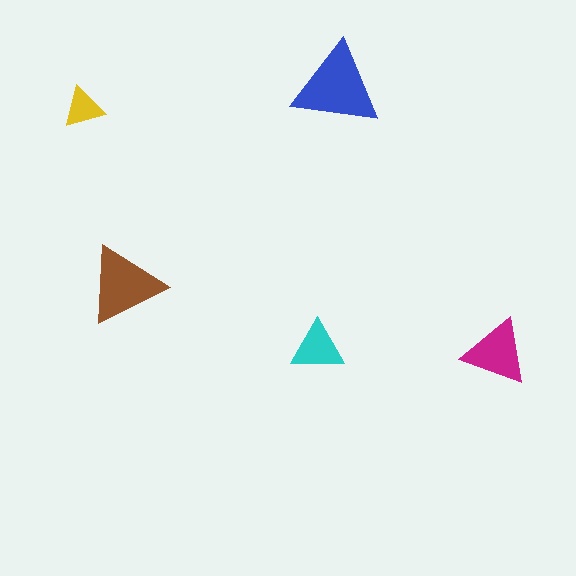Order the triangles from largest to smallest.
the blue one, the brown one, the magenta one, the cyan one, the yellow one.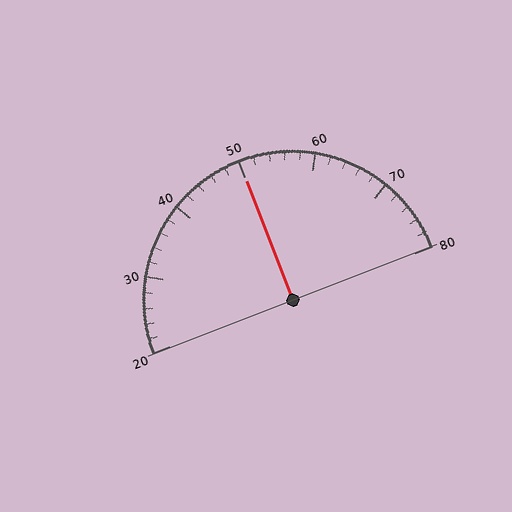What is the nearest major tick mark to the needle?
The nearest major tick mark is 50.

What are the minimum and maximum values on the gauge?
The gauge ranges from 20 to 80.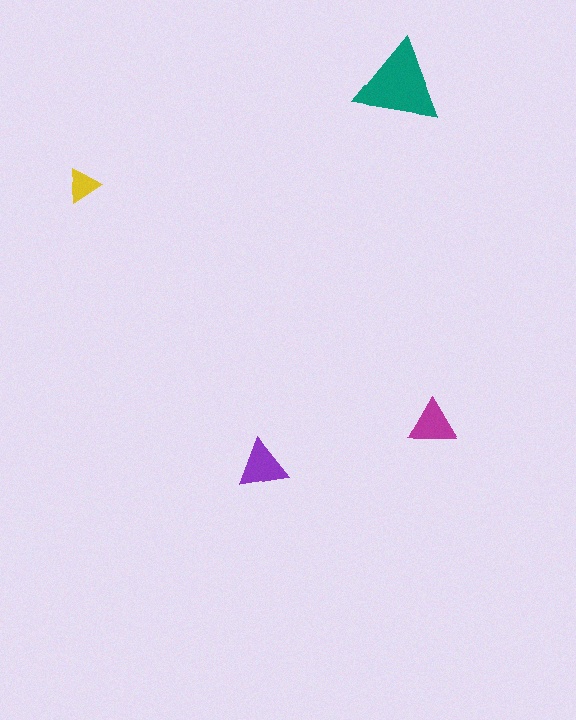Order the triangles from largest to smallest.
the teal one, the purple one, the magenta one, the yellow one.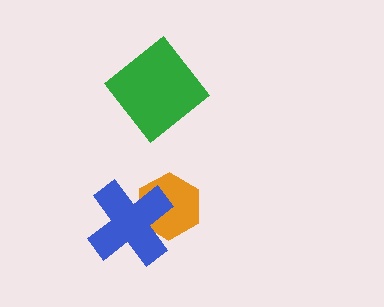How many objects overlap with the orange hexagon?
1 object overlaps with the orange hexagon.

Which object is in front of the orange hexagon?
The blue cross is in front of the orange hexagon.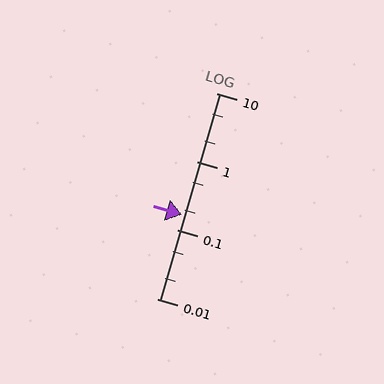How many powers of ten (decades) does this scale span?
The scale spans 3 decades, from 0.01 to 10.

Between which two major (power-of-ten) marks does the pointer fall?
The pointer is between 0.1 and 1.